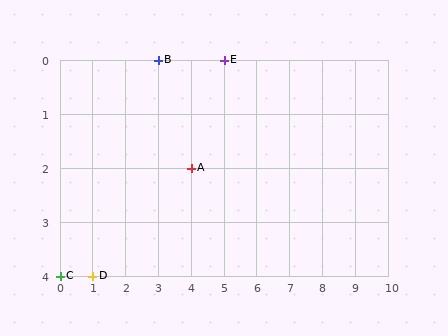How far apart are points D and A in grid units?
Points D and A are 3 columns and 2 rows apart (about 3.6 grid units diagonally).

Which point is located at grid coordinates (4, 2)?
Point A is at (4, 2).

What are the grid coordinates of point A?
Point A is at grid coordinates (4, 2).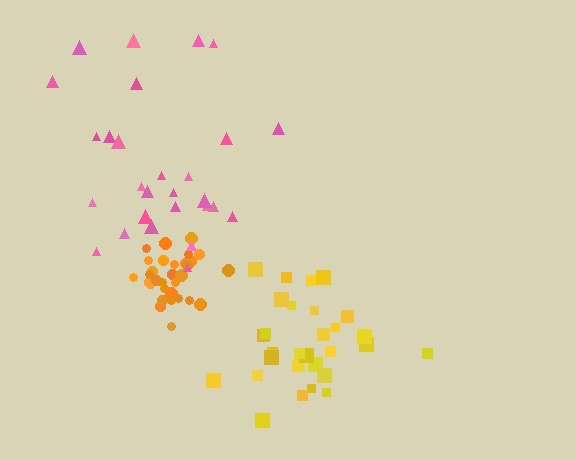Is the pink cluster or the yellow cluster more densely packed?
Yellow.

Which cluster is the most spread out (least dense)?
Pink.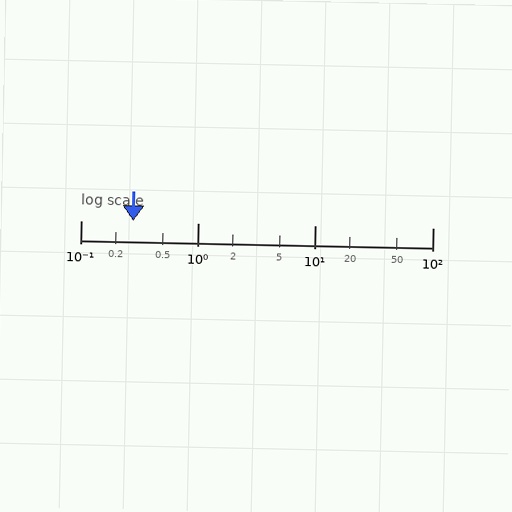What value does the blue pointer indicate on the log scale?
The pointer indicates approximately 0.28.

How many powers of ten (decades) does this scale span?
The scale spans 3 decades, from 0.1 to 100.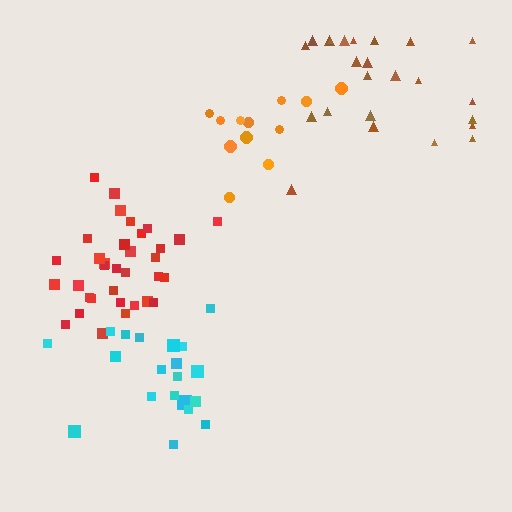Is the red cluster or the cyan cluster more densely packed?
Red.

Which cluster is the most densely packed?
Red.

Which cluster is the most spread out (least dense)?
Brown.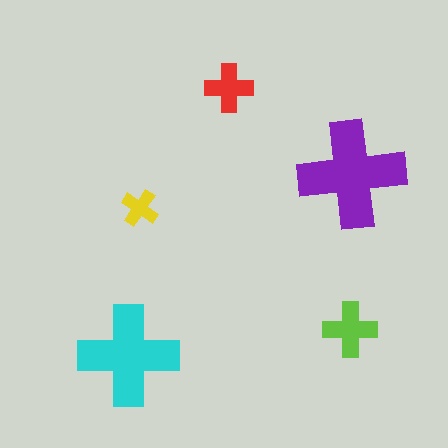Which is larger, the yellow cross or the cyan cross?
The cyan one.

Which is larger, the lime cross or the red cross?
The lime one.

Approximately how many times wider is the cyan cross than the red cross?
About 2 times wider.